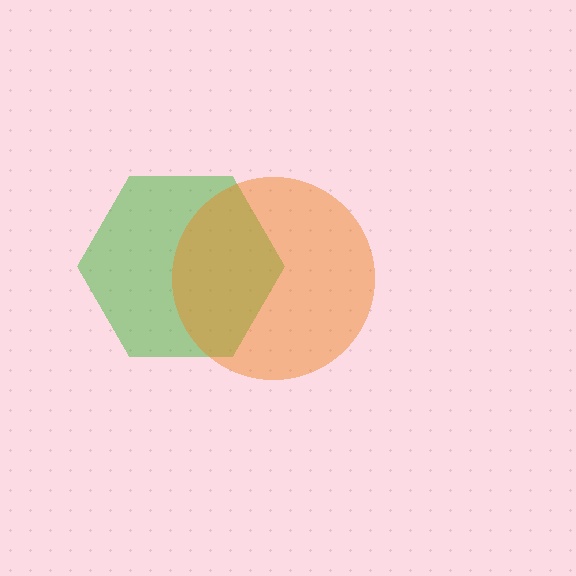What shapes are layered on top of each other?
The layered shapes are: a green hexagon, an orange circle.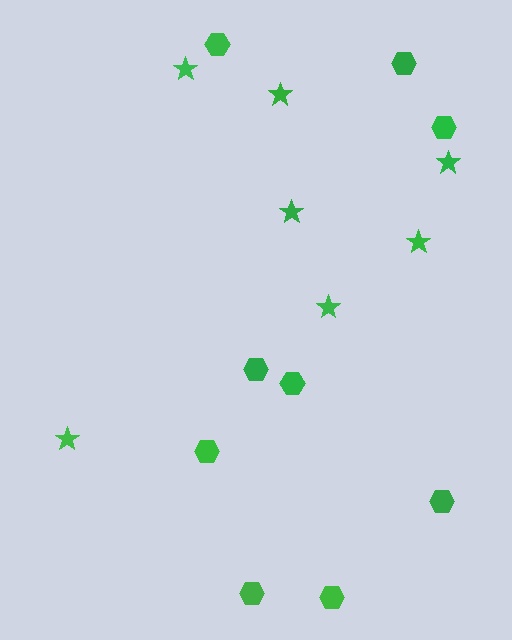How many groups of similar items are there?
There are 2 groups: one group of hexagons (9) and one group of stars (7).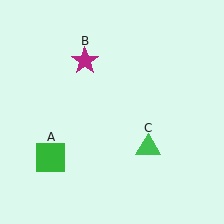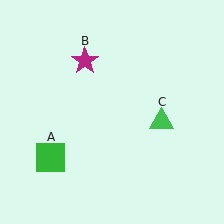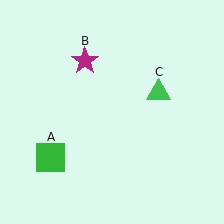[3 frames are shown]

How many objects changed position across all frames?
1 object changed position: green triangle (object C).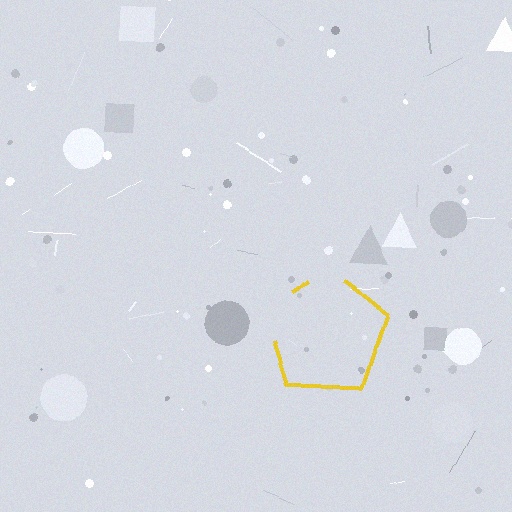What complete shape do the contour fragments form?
The contour fragments form a pentagon.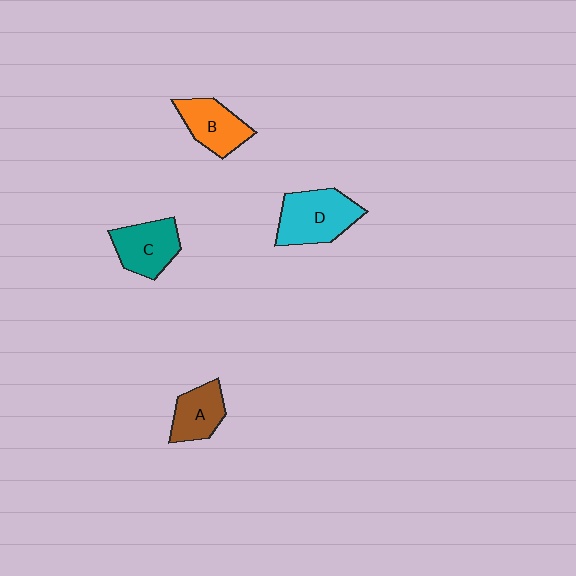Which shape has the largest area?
Shape D (cyan).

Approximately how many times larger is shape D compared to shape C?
Approximately 1.3 times.